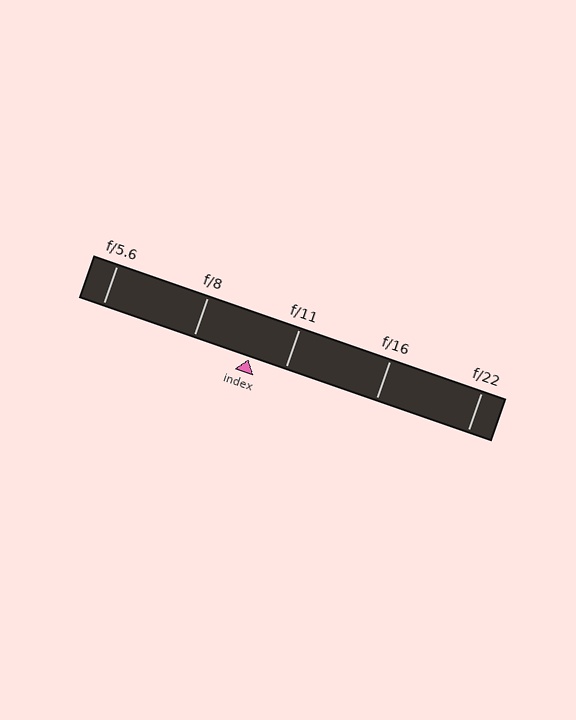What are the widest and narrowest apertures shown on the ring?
The widest aperture shown is f/5.6 and the narrowest is f/22.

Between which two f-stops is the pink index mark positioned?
The index mark is between f/8 and f/11.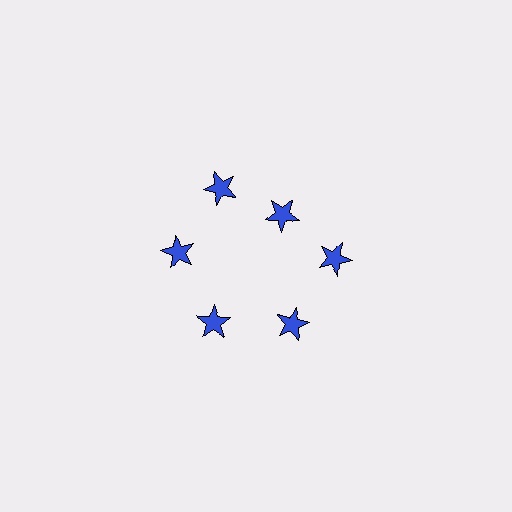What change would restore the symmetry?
The symmetry would be restored by moving it outward, back onto the ring so that all 6 stars sit at equal angles and equal distance from the center.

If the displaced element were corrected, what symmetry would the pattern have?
It would have 6-fold rotational symmetry — the pattern would map onto itself every 60 degrees.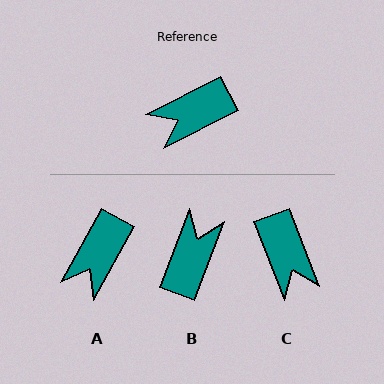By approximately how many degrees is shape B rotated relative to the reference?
Approximately 138 degrees clockwise.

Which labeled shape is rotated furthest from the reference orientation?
B, about 138 degrees away.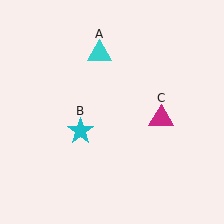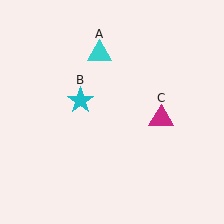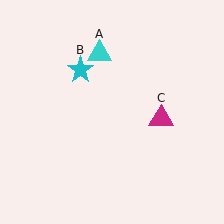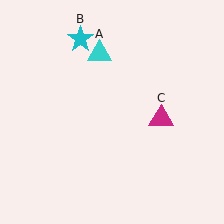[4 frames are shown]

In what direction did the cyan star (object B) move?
The cyan star (object B) moved up.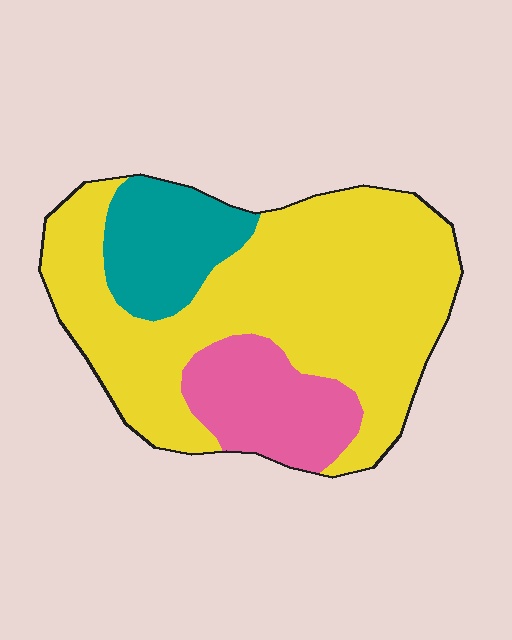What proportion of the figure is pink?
Pink covers roughly 15% of the figure.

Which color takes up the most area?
Yellow, at roughly 65%.